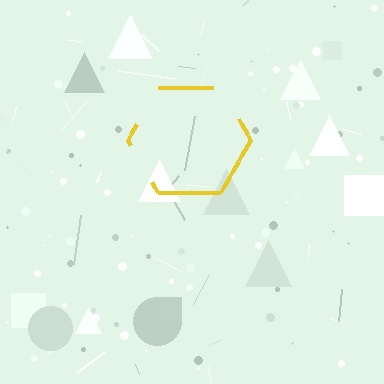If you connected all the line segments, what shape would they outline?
They would outline a hexagon.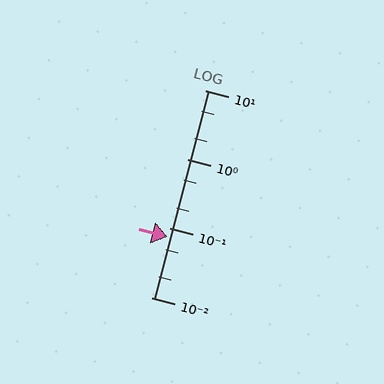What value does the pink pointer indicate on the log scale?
The pointer indicates approximately 0.074.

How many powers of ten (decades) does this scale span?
The scale spans 3 decades, from 0.01 to 10.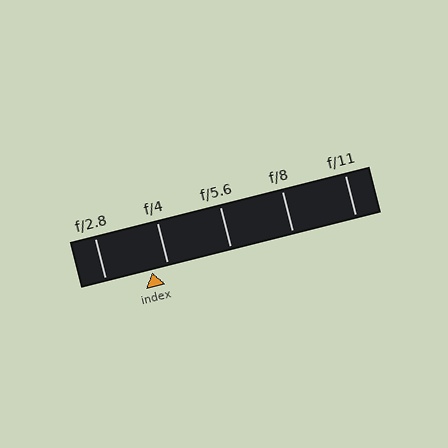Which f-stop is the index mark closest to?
The index mark is closest to f/4.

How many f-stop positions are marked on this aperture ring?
There are 5 f-stop positions marked.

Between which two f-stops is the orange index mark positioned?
The index mark is between f/2.8 and f/4.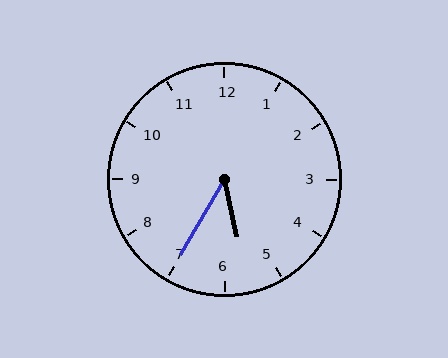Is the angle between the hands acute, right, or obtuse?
It is acute.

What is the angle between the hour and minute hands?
Approximately 42 degrees.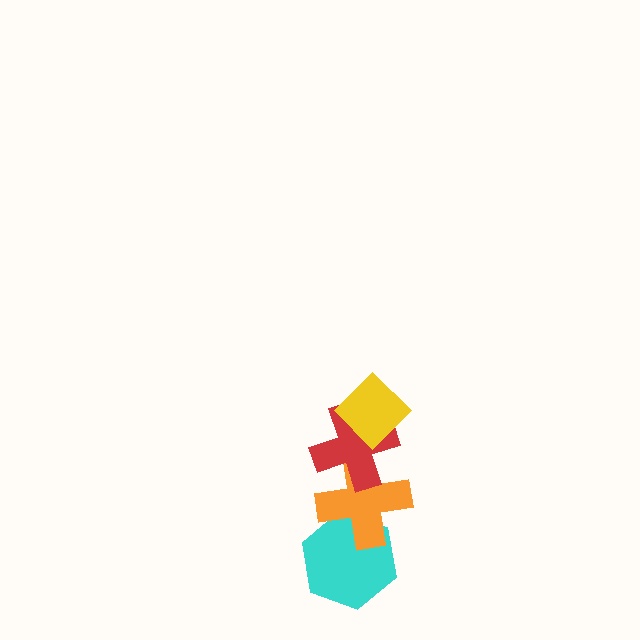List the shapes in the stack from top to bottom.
From top to bottom: the yellow diamond, the red cross, the orange cross, the cyan hexagon.